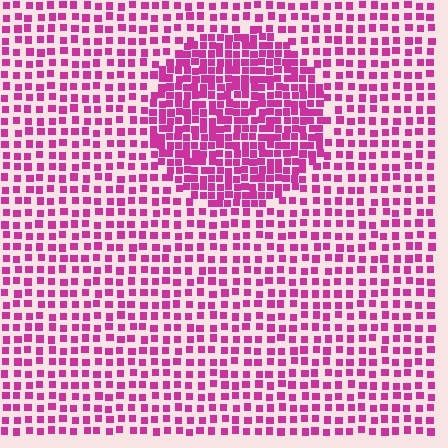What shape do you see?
I see a circle.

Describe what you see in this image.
The image contains small magenta elements arranged at two different densities. A circle-shaped region is visible where the elements are more densely packed than the surrounding area.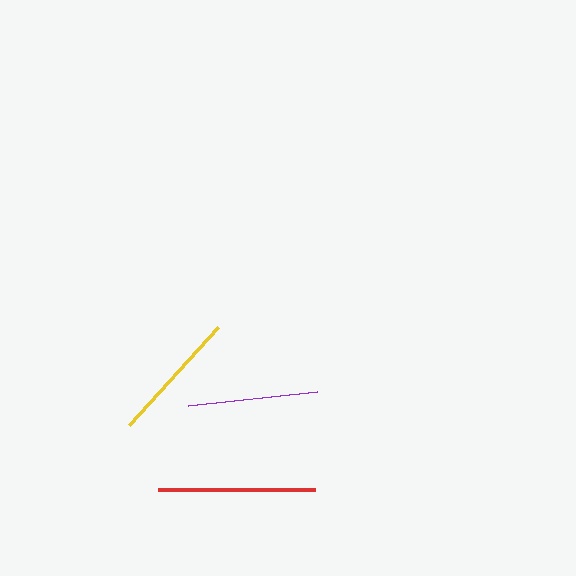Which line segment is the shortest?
The purple line is the shortest at approximately 130 pixels.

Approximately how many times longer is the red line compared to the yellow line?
The red line is approximately 1.2 times the length of the yellow line.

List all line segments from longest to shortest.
From longest to shortest: red, yellow, purple.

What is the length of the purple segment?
The purple segment is approximately 130 pixels long.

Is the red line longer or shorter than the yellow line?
The red line is longer than the yellow line.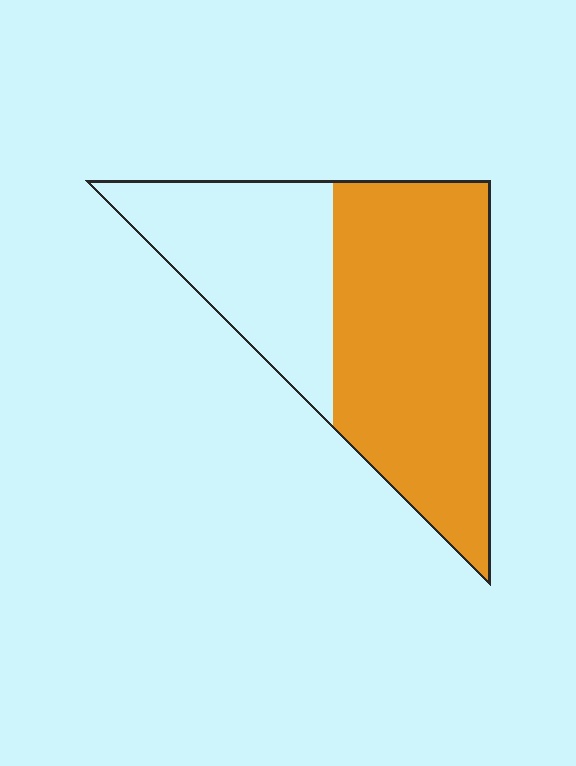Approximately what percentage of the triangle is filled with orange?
Approximately 65%.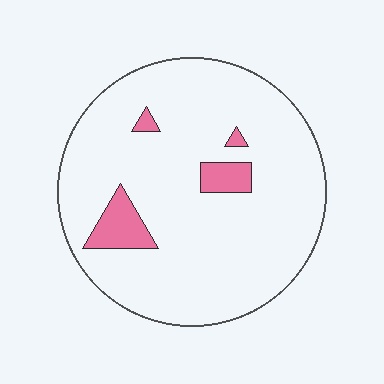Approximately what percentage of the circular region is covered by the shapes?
Approximately 10%.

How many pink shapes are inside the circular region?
4.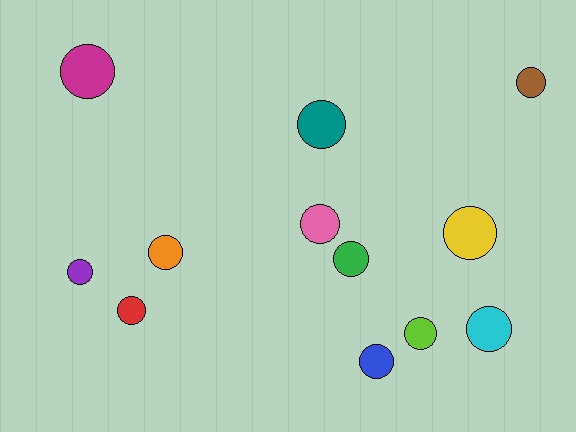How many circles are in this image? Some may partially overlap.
There are 12 circles.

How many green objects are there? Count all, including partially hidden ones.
There is 1 green object.